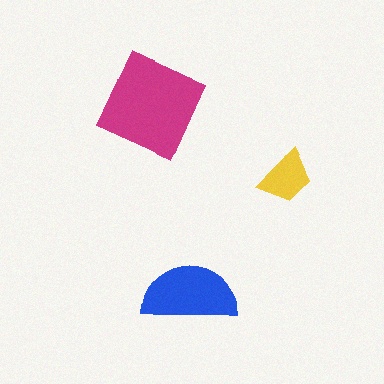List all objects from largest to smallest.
The magenta diamond, the blue semicircle, the yellow trapezoid.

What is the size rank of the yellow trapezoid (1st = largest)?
3rd.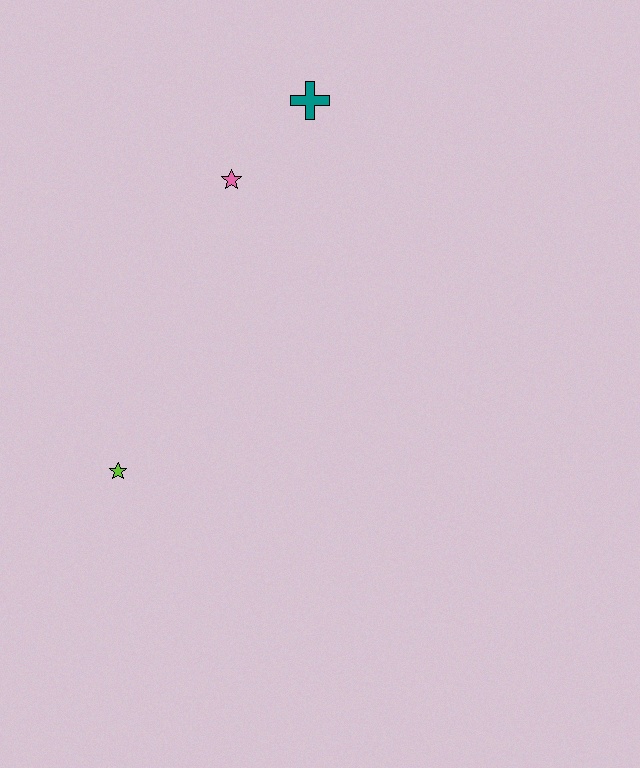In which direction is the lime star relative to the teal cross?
The lime star is below the teal cross.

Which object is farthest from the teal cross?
The lime star is farthest from the teal cross.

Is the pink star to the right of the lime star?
Yes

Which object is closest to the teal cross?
The pink star is closest to the teal cross.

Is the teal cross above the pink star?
Yes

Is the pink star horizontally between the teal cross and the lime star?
Yes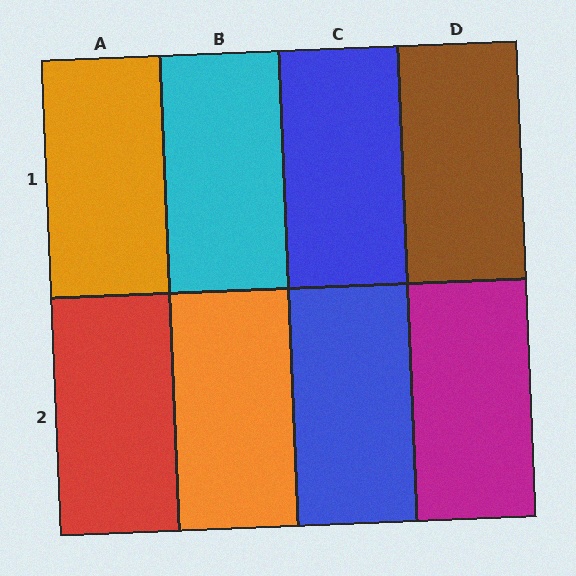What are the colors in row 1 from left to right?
Orange, cyan, blue, brown.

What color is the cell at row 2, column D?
Magenta.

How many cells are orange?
2 cells are orange.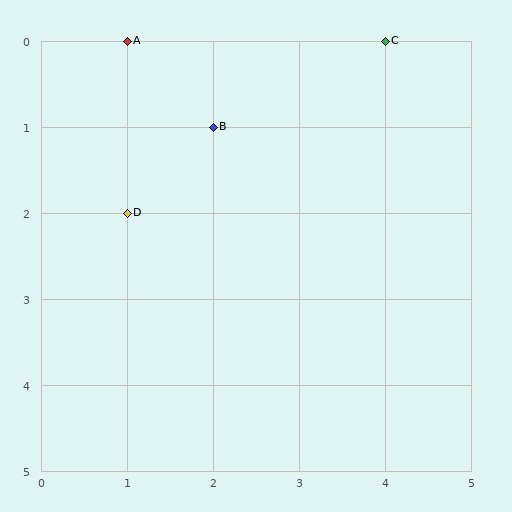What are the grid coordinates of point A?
Point A is at grid coordinates (1, 0).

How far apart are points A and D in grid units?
Points A and D are 2 rows apart.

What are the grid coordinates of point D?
Point D is at grid coordinates (1, 2).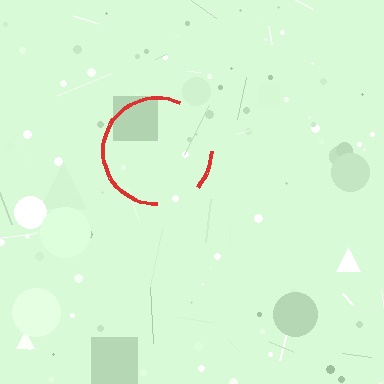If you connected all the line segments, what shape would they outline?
They would outline a circle.